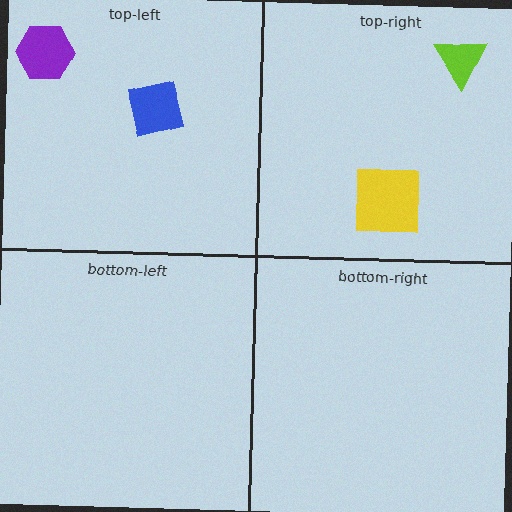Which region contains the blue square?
The top-left region.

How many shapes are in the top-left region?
2.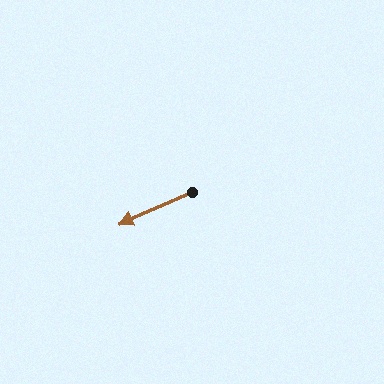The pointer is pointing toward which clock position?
Roughly 8 o'clock.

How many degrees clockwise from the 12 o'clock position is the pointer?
Approximately 246 degrees.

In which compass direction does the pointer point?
Southwest.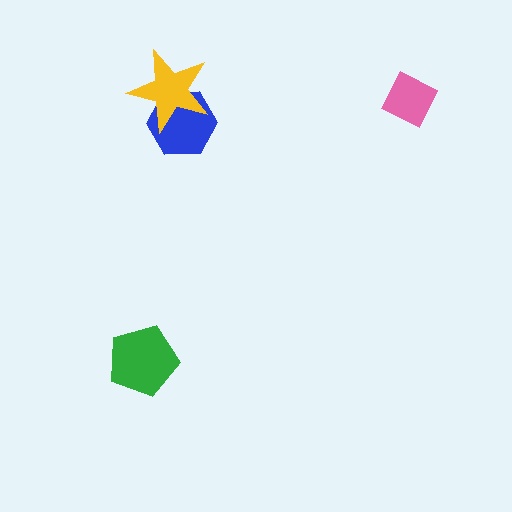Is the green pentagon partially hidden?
No, no other shape covers it.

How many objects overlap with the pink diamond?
0 objects overlap with the pink diamond.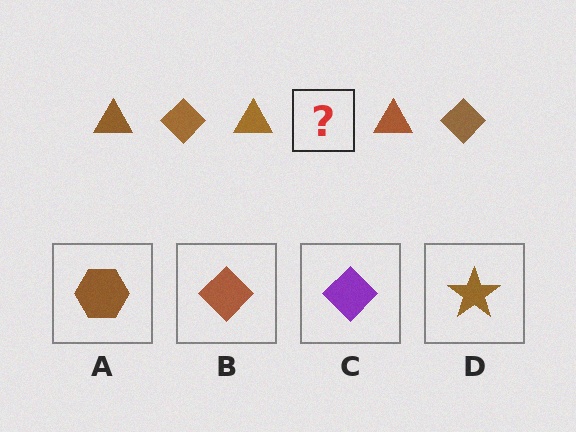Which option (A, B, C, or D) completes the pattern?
B.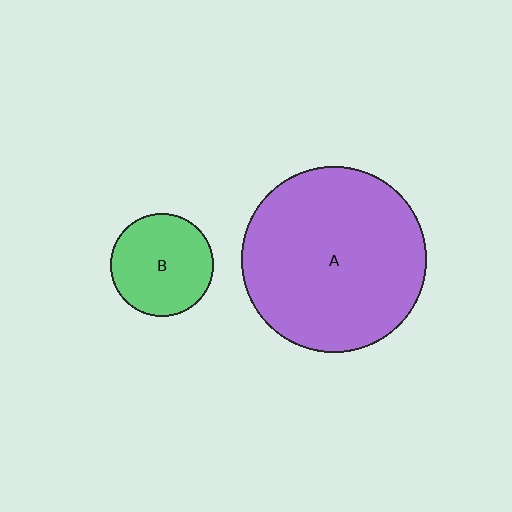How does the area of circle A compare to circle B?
Approximately 3.2 times.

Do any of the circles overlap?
No, none of the circles overlap.